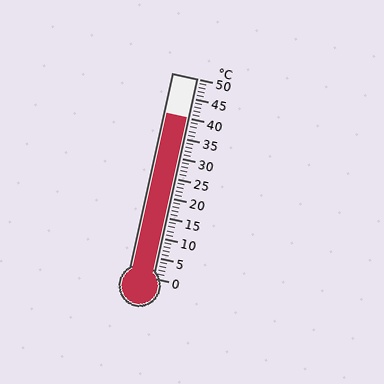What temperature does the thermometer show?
The thermometer shows approximately 40°C.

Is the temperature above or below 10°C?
The temperature is above 10°C.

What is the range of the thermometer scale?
The thermometer scale ranges from 0°C to 50°C.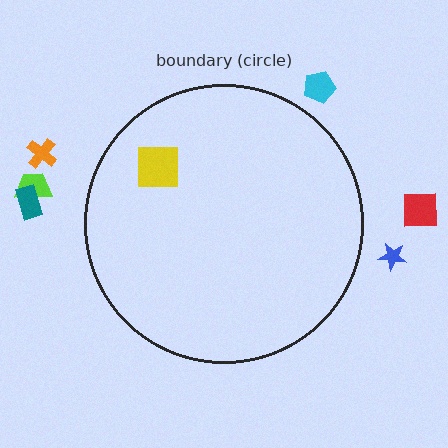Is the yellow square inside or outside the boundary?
Inside.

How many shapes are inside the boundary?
1 inside, 6 outside.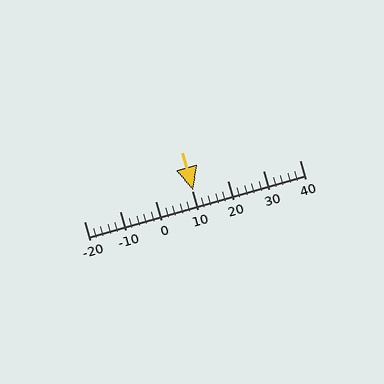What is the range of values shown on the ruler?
The ruler shows values from -20 to 40.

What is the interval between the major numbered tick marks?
The major tick marks are spaced 10 units apart.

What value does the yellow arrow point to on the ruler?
The yellow arrow points to approximately 10.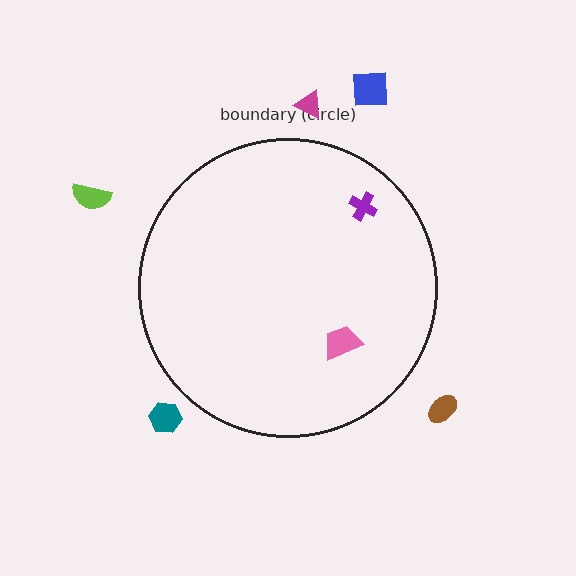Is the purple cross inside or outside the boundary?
Inside.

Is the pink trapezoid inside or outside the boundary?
Inside.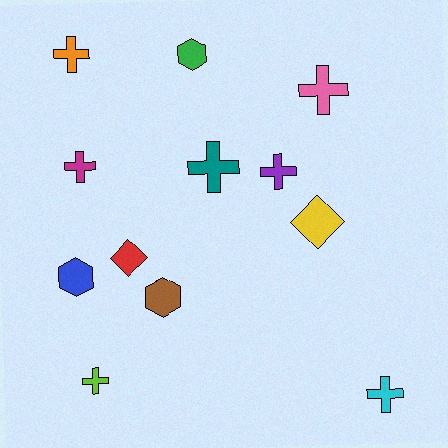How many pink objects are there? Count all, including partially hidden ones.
There is 1 pink object.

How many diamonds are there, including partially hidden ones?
There are 2 diamonds.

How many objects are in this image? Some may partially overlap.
There are 12 objects.